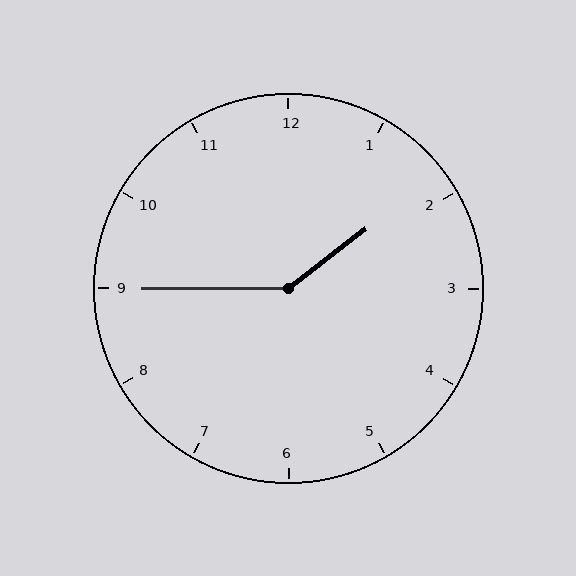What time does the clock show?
1:45.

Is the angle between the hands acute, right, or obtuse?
It is obtuse.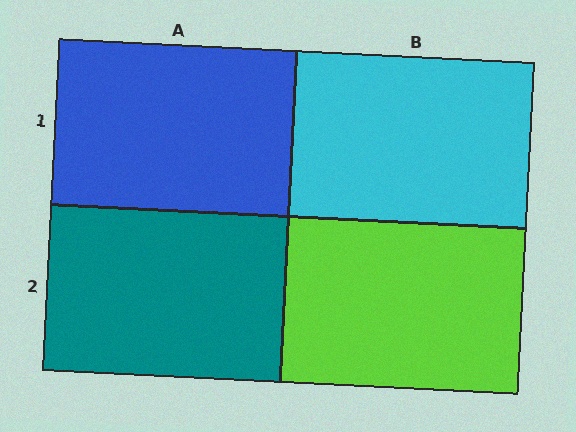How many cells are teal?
1 cell is teal.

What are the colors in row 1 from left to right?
Blue, cyan.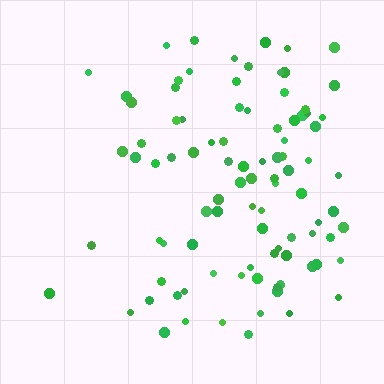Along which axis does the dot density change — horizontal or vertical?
Horizontal.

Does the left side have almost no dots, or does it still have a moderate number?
Still a moderate number, just noticeably fewer than the right.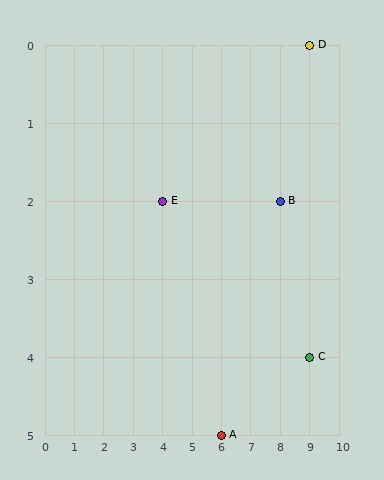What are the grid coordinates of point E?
Point E is at grid coordinates (4, 2).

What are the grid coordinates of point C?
Point C is at grid coordinates (9, 4).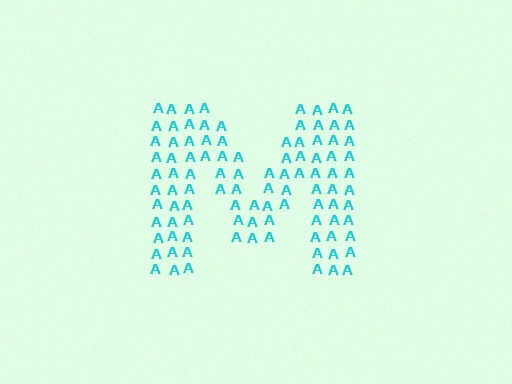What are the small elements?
The small elements are letter A's.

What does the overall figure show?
The overall figure shows the letter M.